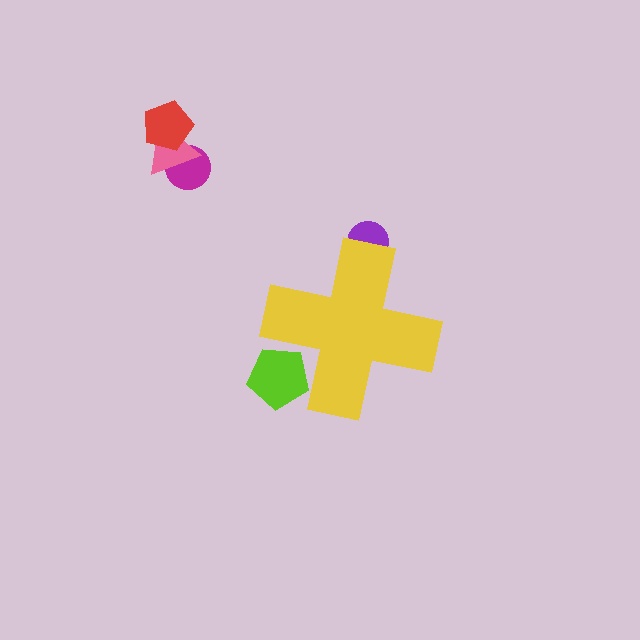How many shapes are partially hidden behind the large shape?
2 shapes are partially hidden.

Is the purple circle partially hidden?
Yes, the purple circle is partially hidden behind the yellow cross.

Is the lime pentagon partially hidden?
Yes, the lime pentagon is partially hidden behind the yellow cross.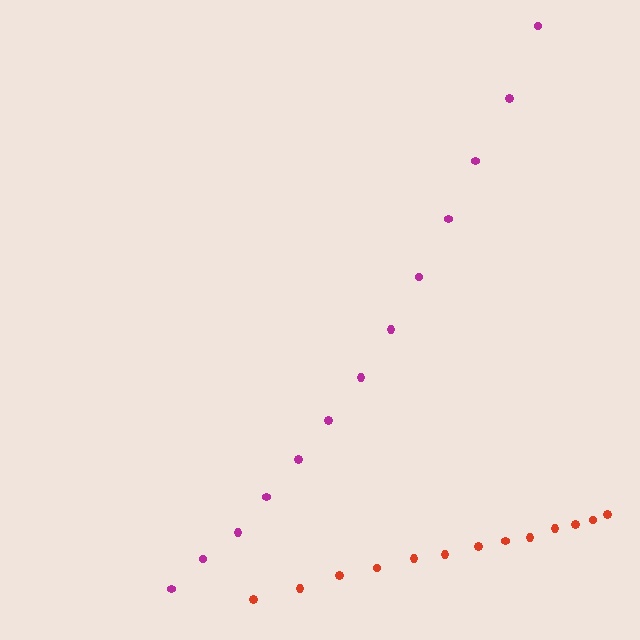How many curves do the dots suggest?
There are 2 distinct paths.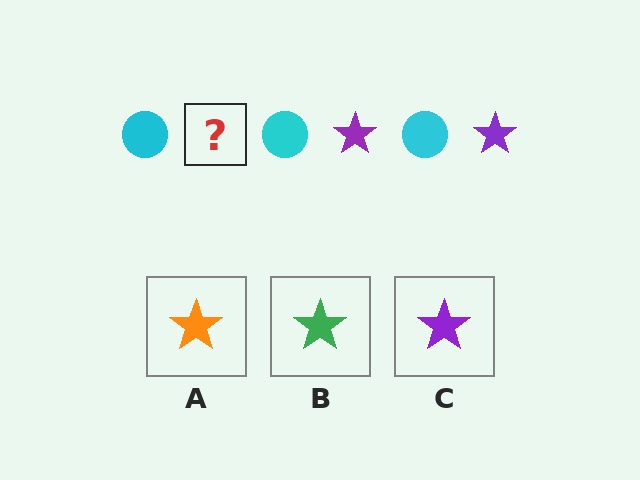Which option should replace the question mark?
Option C.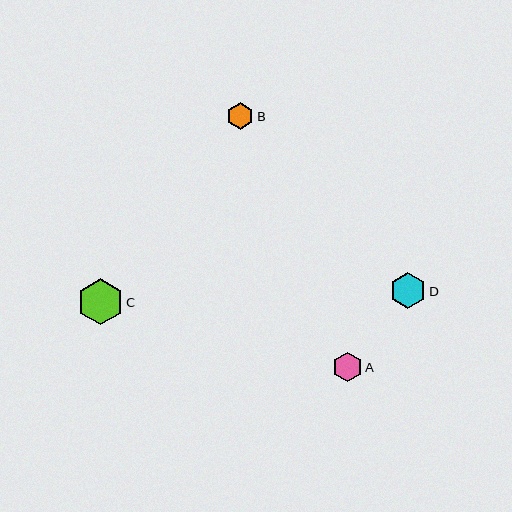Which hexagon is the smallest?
Hexagon B is the smallest with a size of approximately 27 pixels.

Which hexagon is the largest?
Hexagon C is the largest with a size of approximately 46 pixels.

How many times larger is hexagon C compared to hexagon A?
Hexagon C is approximately 1.6 times the size of hexagon A.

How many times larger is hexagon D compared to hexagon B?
Hexagon D is approximately 1.4 times the size of hexagon B.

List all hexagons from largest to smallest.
From largest to smallest: C, D, A, B.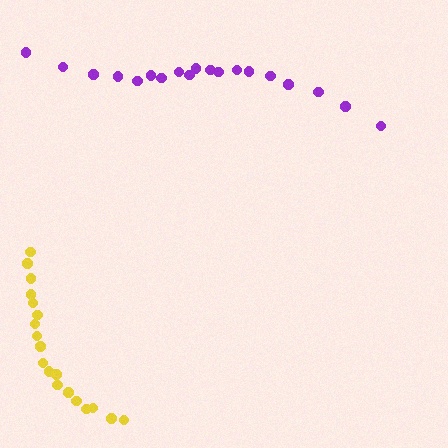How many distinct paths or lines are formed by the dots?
There are 2 distinct paths.